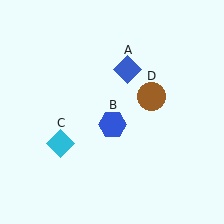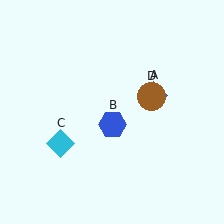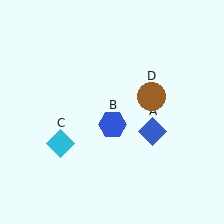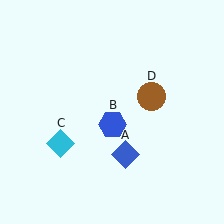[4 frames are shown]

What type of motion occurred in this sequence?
The blue diamond (object A) rotated clockwise around the center of the scene.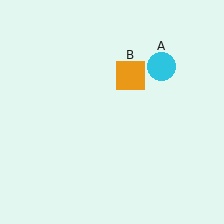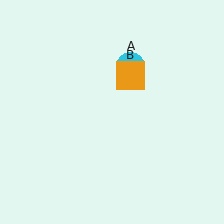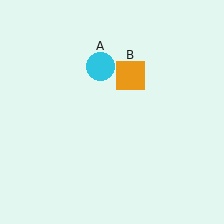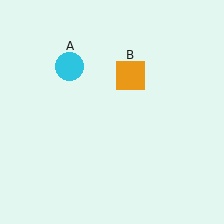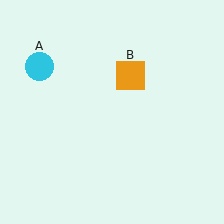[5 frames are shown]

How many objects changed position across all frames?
1 object changed position: cyan circle (object A).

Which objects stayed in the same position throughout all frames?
Orange square (object B) remained stationary.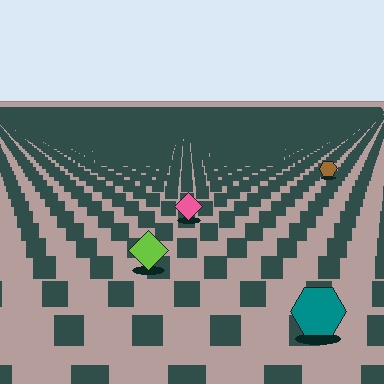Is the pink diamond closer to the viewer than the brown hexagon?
Yes. The pink diamond is closer — you can tell from the texture gradient: the ground texture is coarser near it.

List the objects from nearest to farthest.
From nearest to farthest: the teal hexagon, the lime diamond, the pink diamond, the brown hexagon.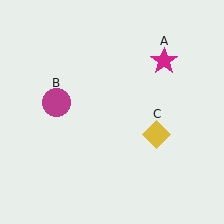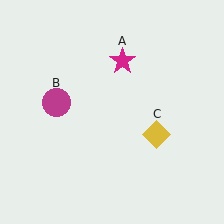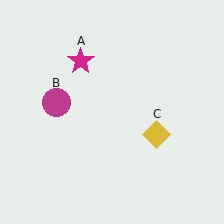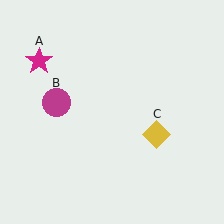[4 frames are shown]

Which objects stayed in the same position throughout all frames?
Magenta circle (object B) and yellow diamond (object C) remained stationary.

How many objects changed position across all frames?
1 object changed position: magenta star (object A).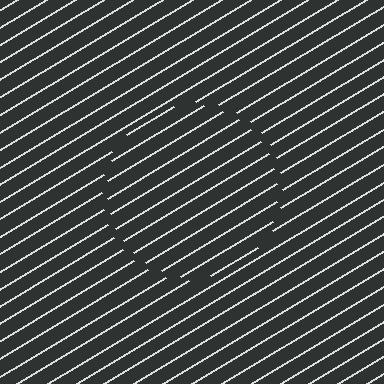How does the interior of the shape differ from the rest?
The interior of the shape contains the same grating, shifted by half a period — the contour is defined by the phase discontinuity where line-ends from the inner and outer gratings abut.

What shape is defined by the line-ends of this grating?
An illusory circle. The interior of the shape contains the same grating, shifted by half a period — the contour is defined by the phase discontinuity where line-ends from the inner and outer gratings abut.